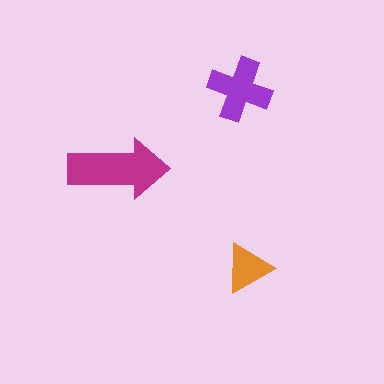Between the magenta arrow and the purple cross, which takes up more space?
The magenta arrow.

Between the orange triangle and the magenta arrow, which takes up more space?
The magenta arrow.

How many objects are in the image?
There are 3 objects in the image.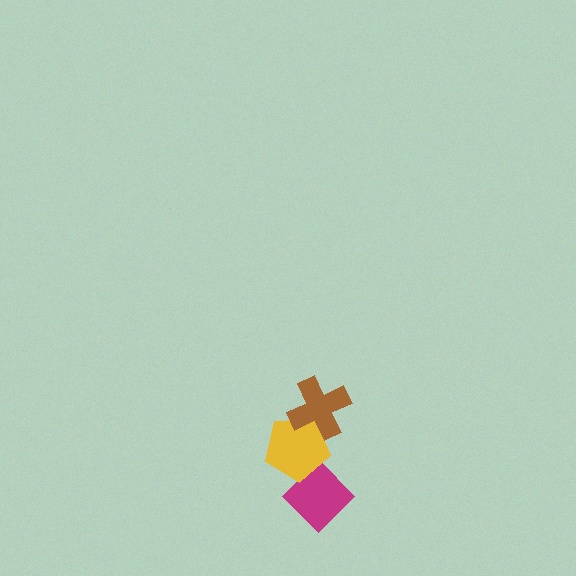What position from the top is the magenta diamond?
The magenta diamond is 3rd from the top.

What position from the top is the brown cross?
The brown cross is 1st from the top.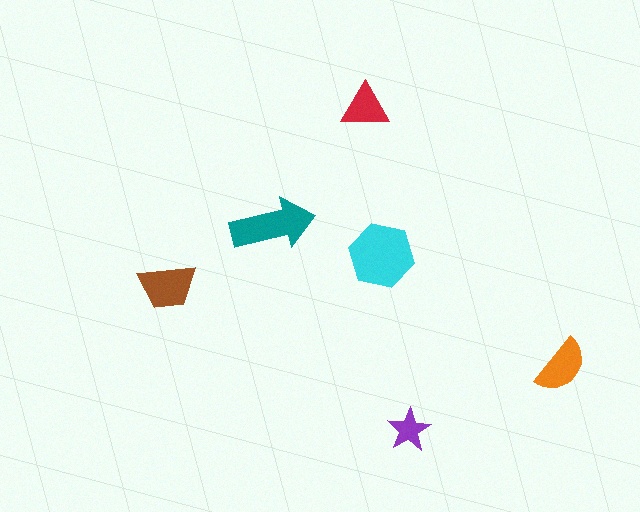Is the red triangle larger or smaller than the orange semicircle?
Smaller.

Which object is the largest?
The cyan hexagon.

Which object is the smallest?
The purple star.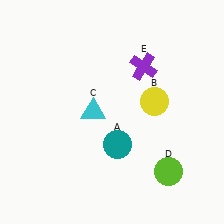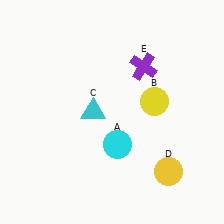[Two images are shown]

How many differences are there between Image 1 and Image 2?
There are 2 differences between the two images.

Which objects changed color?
A changed from teal to cyan. D changed from lime to yellow.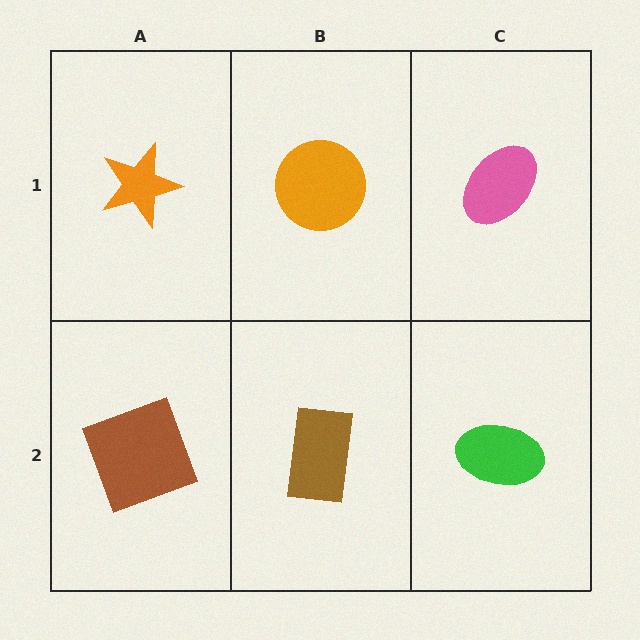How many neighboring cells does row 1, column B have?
3.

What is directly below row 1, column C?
A green ellipse.